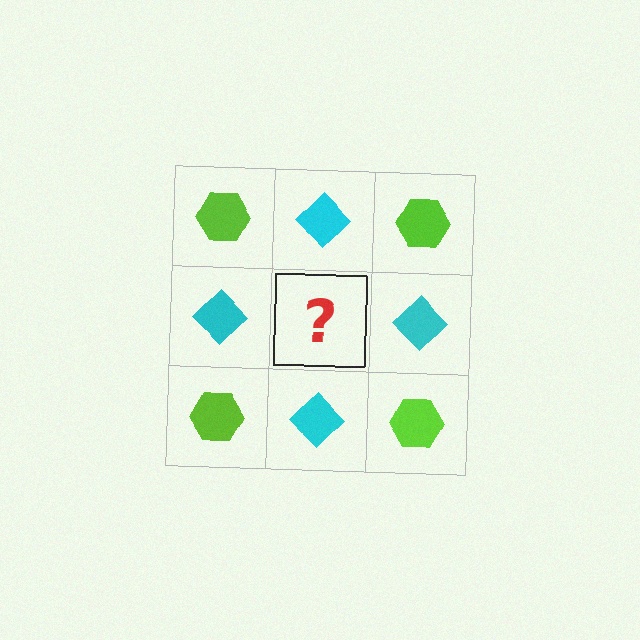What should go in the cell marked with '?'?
The missing cell should contain a lime hexagon.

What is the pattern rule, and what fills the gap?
The rule is that it alternates lime hexagon and cyan diamond in a checkerboard pattern. The gap should be filled with a lime hexagon.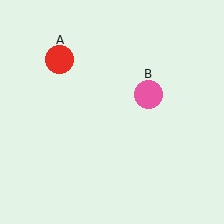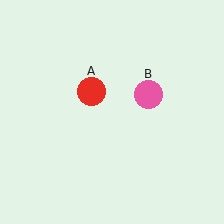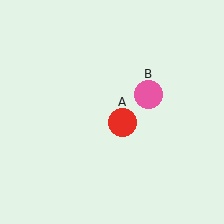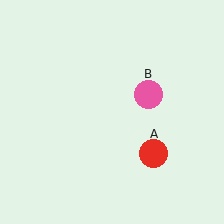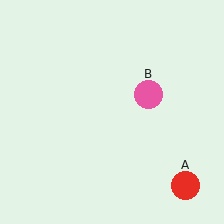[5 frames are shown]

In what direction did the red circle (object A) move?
The red circle (object A) moved down and to the right.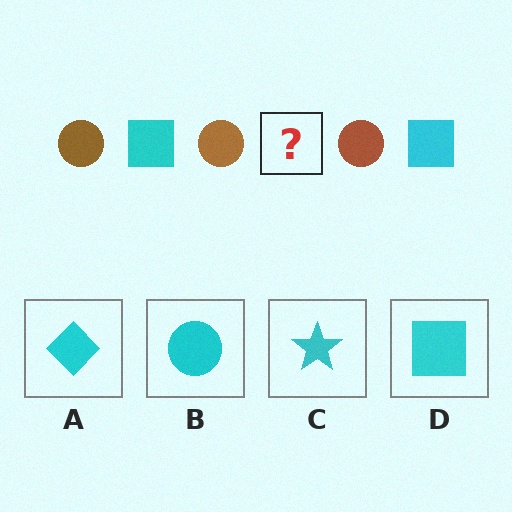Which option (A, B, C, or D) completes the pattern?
D.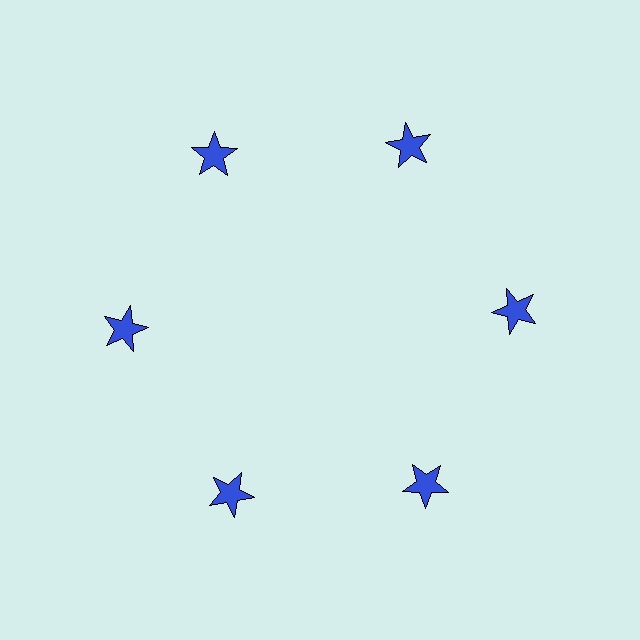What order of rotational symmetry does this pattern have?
This pattern has 6-fold rotational symmetry.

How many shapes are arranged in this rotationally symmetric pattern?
There are 6 shapes, arranged in 6 groups of 1.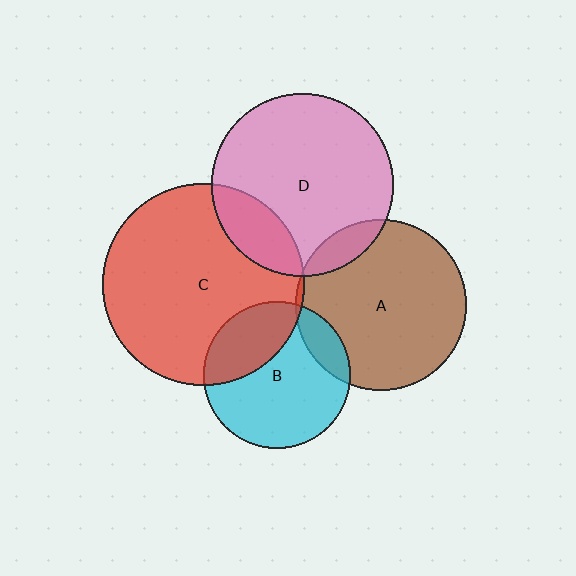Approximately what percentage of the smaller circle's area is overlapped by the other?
Approximately 20%.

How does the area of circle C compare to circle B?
Approximately 1.9 times.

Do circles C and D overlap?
Yes.